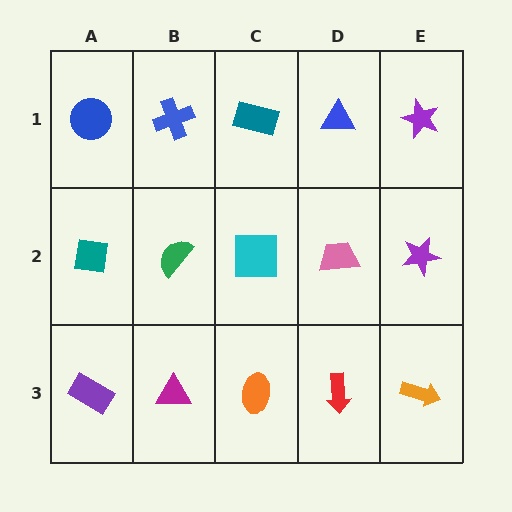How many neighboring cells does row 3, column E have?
2.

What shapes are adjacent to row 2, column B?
A blue cross (row 1, column B), a magenta triangle (row 3, column B), a teal square (row 2, column A), a cyan square (row 2, column C).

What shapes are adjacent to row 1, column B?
A green semicircle (row 2, column B), a blue circle (row 1, column A), a teal rectangle (row 1, column C).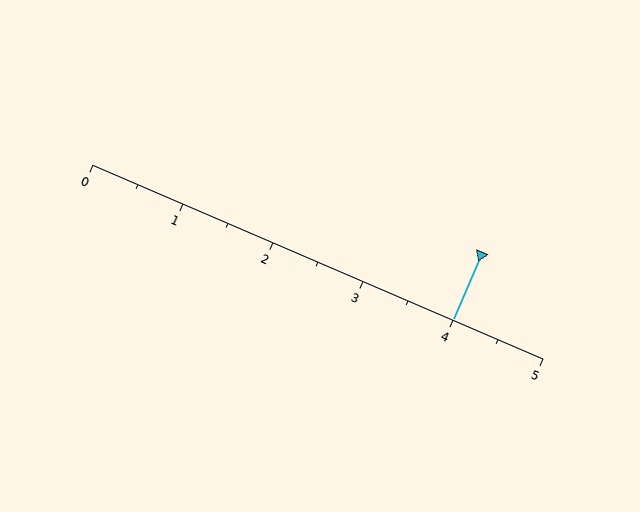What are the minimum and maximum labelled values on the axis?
The axis runs from 0 to 5.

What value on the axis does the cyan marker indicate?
The marker indicates approximately 4.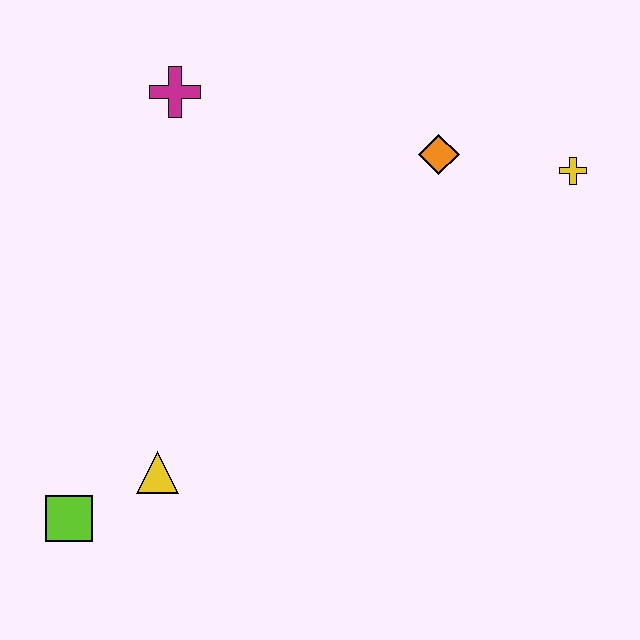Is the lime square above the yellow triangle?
No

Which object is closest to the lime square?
The yellow triangle is closest to the lime square.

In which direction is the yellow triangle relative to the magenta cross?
The yellow triangle is below the magenta cross.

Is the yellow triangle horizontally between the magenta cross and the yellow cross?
No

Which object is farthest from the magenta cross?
The lime square is farthest from the magenta cross.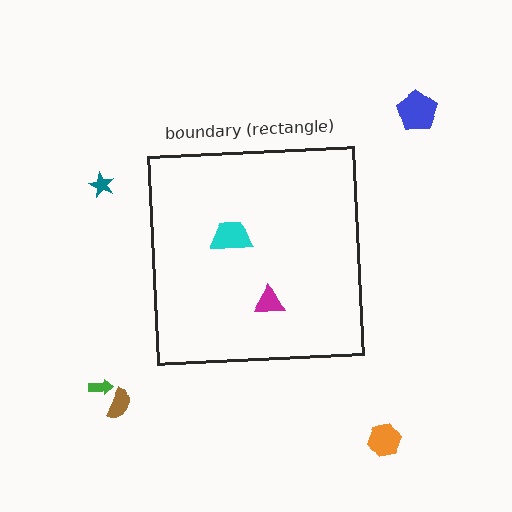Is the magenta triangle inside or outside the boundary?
Inside.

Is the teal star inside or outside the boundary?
Outside.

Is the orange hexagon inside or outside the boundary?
Outside.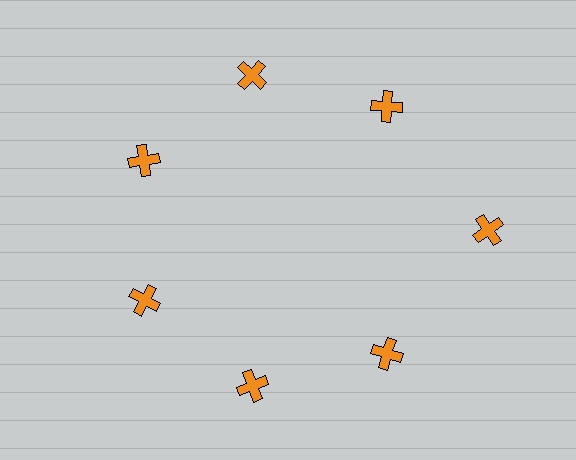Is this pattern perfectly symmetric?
No. The 7 orange crosses are arranged in a ring, but one element near the 3 o'clock position is pushed outward from the center, breaking the 7-fold rotational symmetry.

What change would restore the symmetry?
The symmetry would be restored by moving it inward, back onto the ring so that all 7 crosses sit at equal angles and equal distance from the center.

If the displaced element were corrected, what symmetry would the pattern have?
It would have 7-fold rotational symmetry — the pattern would map onto itself every 51 degrees.